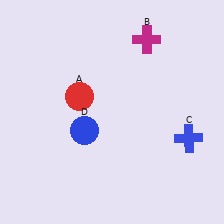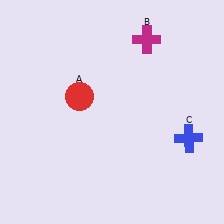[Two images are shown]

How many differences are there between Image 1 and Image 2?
There is 1 difference between the two images.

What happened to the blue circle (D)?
The blue circle (D) was removed in Image 2. It was in the bottom-left area of Image 1.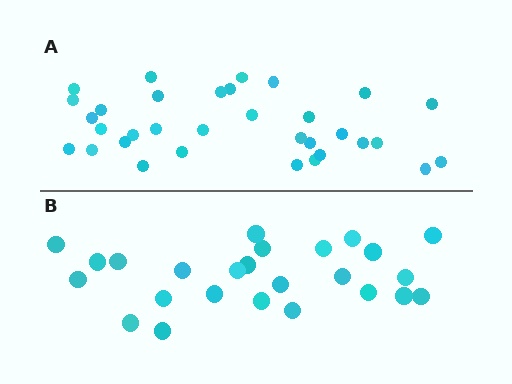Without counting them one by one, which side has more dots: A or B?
Region A (the top region) has more dots.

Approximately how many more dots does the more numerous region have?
Region A has roughly 8 or so more dots than region B.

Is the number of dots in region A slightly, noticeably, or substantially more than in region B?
Region A has noticeably more, but not dramatically so. The ratio is roughly 1.3 to 1.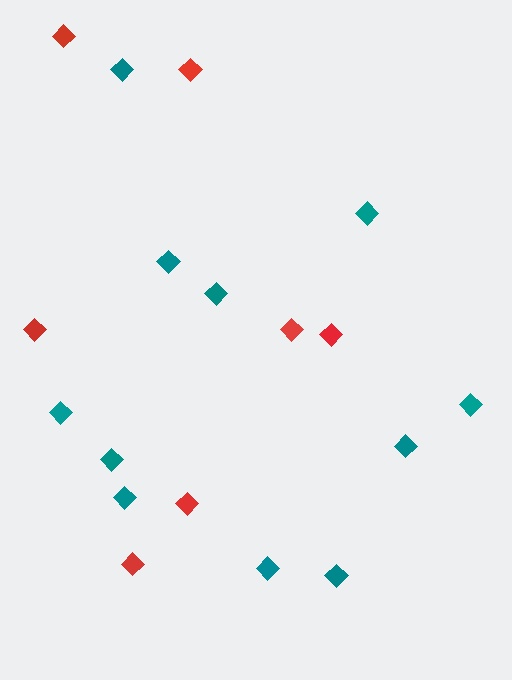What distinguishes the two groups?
There are 2 groups: one group of red diamonds (7) and one group of teal diamonds (11).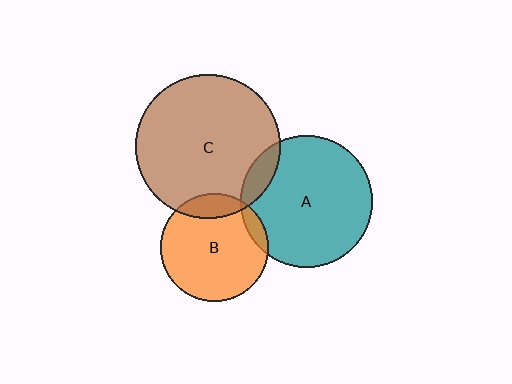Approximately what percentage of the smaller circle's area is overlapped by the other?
Approximately 10%.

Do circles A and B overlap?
Yes.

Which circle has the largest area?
Circle C (brown).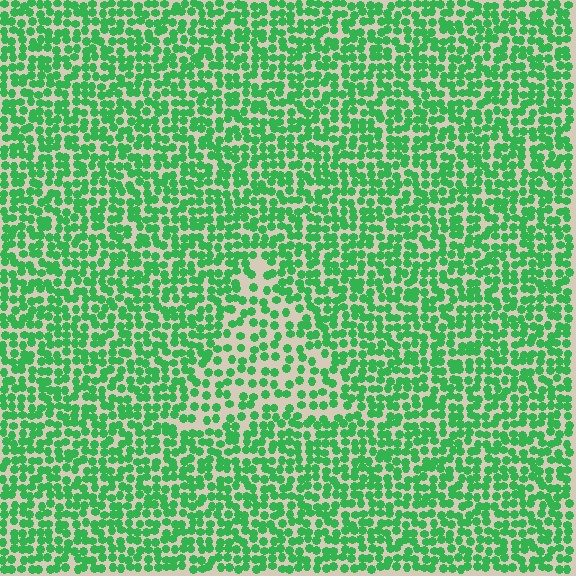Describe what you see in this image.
The image contains small green elements arranged at two different densities. A triangle-shaped region is visible where the elements are less densely packed than the surrounding area.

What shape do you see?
I see a triangle.